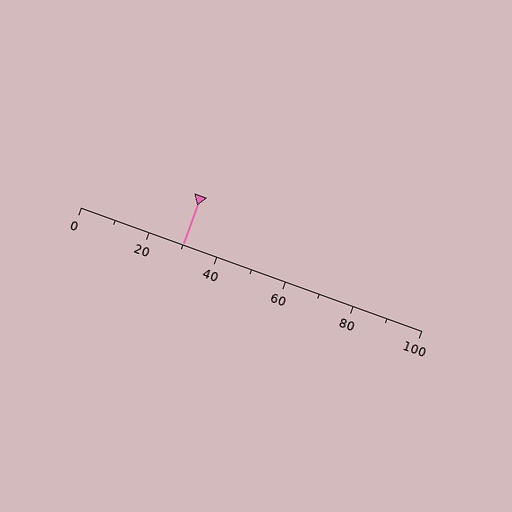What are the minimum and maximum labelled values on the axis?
The axis runs from 0 to 100.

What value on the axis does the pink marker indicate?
The marker indicates approximately 30.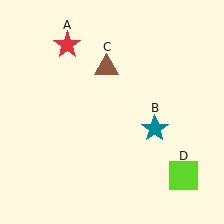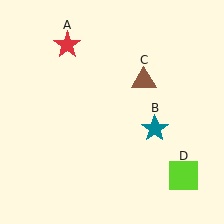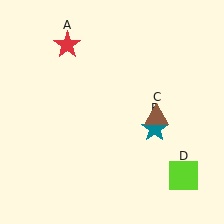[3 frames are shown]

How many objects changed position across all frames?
1 object changed position: brown triangle (object C).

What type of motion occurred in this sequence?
The brown triangle (object C) rotated clockwise around the center of the scene.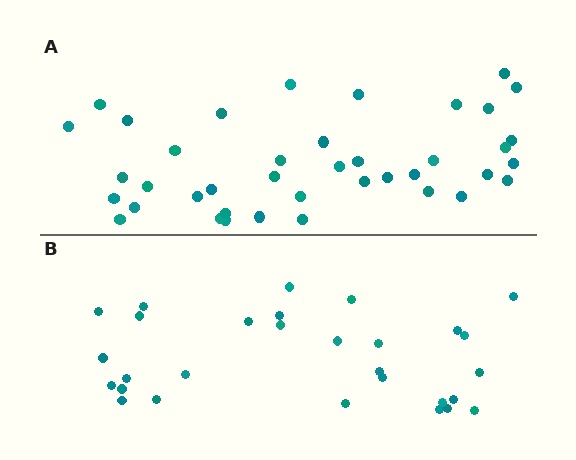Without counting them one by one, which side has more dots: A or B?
Region A (the top region) has more dots.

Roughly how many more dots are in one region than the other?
Region A has roughly 12 or so more dots than region B.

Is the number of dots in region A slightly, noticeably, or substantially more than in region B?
Region A has noticeably more, but not dramatically so. The ratio is roughly 1.4 to 1.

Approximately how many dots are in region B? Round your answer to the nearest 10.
About 30 dots. (The exact count is 29, which rounds to 30.)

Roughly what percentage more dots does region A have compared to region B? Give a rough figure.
About 40% more.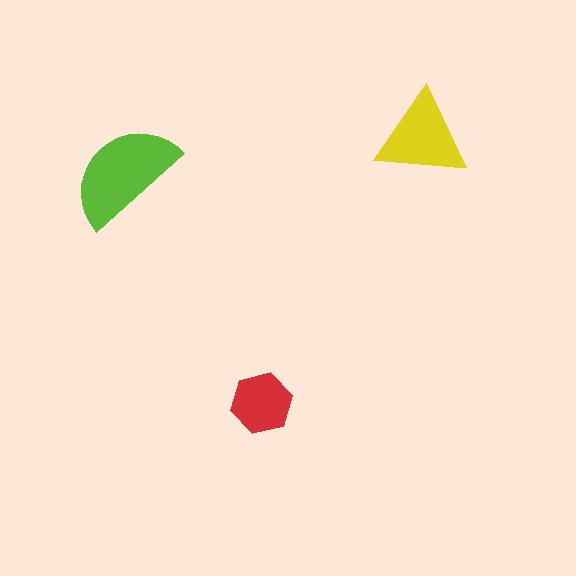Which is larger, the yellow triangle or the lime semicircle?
The lime semicircle.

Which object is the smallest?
The red hexagon.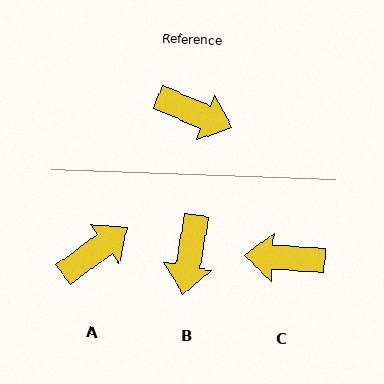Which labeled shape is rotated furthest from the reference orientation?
C, about 161 degrees away.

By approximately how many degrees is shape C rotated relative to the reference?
Approximately 161 degrees clockwise.